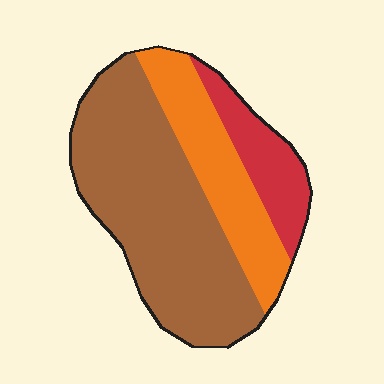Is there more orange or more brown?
Brown.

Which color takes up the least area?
Red, at roughly 15%.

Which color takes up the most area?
Brown, at roughly 60%.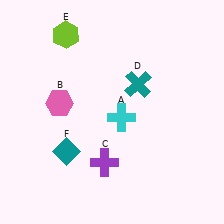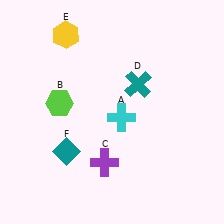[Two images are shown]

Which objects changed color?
B changed from pink to lime. E changed from lime to yellow.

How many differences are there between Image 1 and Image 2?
There are 2 differences between the two images.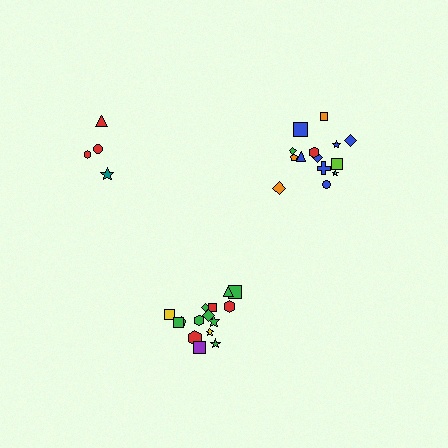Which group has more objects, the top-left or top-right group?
The top-right group.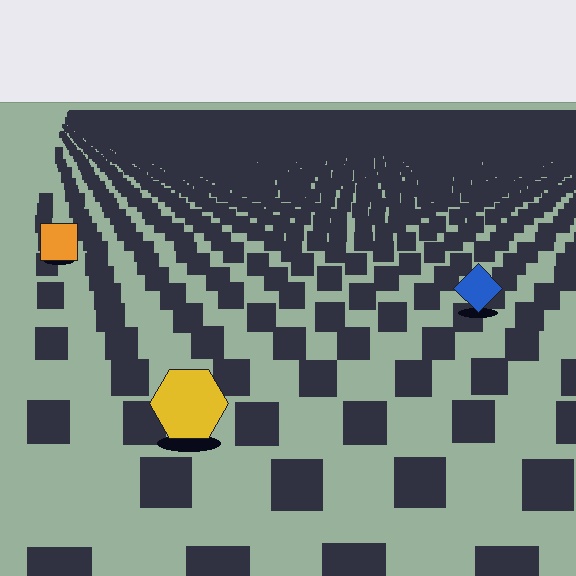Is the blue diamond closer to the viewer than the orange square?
Yes. The blue diamond is closer — you can tell from the texture gradient: the ground texture is coarser near it.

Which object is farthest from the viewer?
The orange square is farthest from the viewer. It appears smaller and the ground texture around it is denser.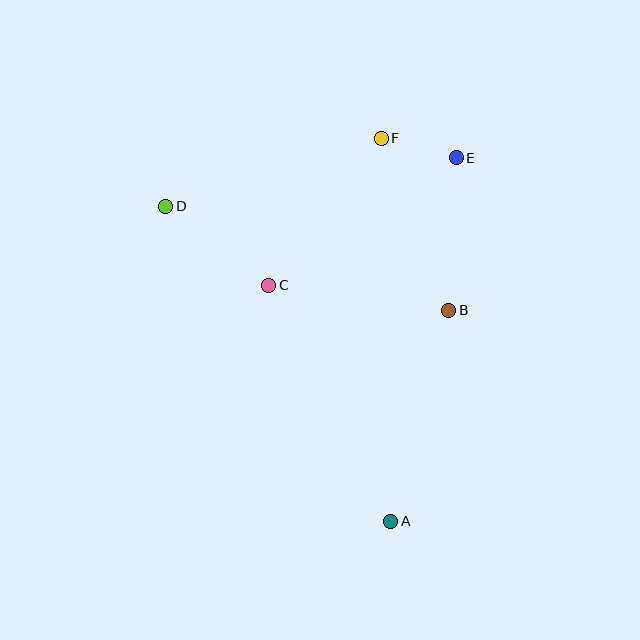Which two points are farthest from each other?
Points A and D are farthest from each other.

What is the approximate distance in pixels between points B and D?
The distance between B and D is approximately 301 pixels.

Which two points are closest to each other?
Points E and F are closest to each other.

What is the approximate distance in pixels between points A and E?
The distance between A and E is approximately 370 pixels.